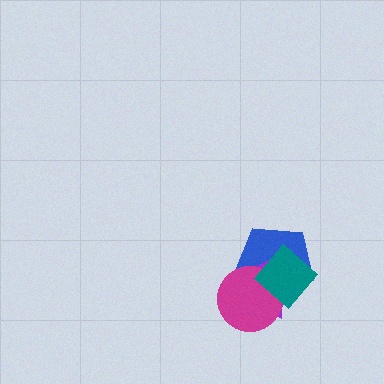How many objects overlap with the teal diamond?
3 objects overlap with the teal diamond.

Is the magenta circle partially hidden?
Yes, it is partially covered by another shape.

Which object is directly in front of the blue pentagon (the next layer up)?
The purple triangle is directly in front of the blue pentagon.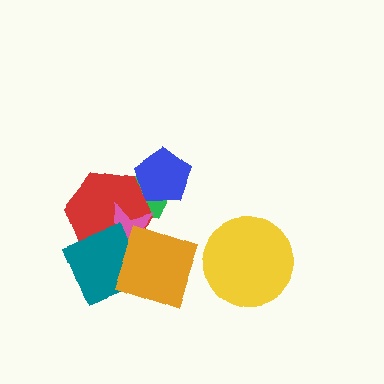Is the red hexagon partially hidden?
Yes, it is partially covered by another shape.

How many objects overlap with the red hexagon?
5 objects overlap with the red hexagon.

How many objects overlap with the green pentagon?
3 objects overlap with the green pentagon.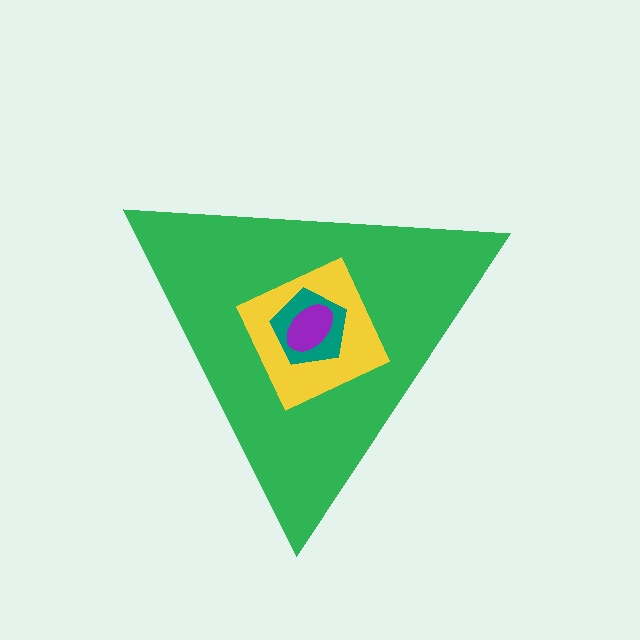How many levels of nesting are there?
4.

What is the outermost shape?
The green triangle.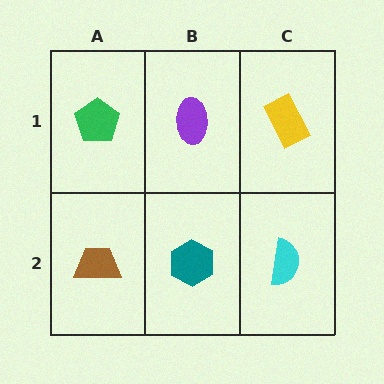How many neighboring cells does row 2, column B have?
3.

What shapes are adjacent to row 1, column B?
A teal hexagon (row 2, column B), a green pentagon (row 1, column A), a yellow rectangle (row 1, column C).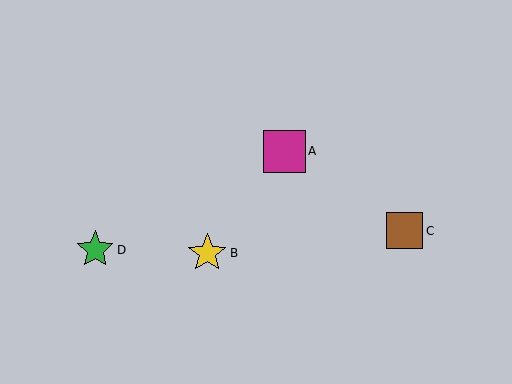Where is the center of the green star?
The center of the green star is at (95, 250).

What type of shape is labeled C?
Shape C is a brown square.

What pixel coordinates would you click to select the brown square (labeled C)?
Click at (405, 231) to select the brown square C.